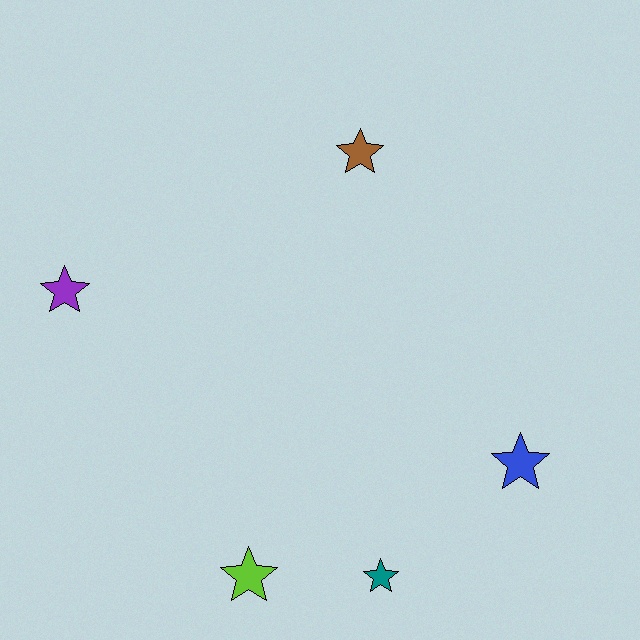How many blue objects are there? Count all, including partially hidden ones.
There is 1 blue object.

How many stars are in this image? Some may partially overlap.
There are 5 stars.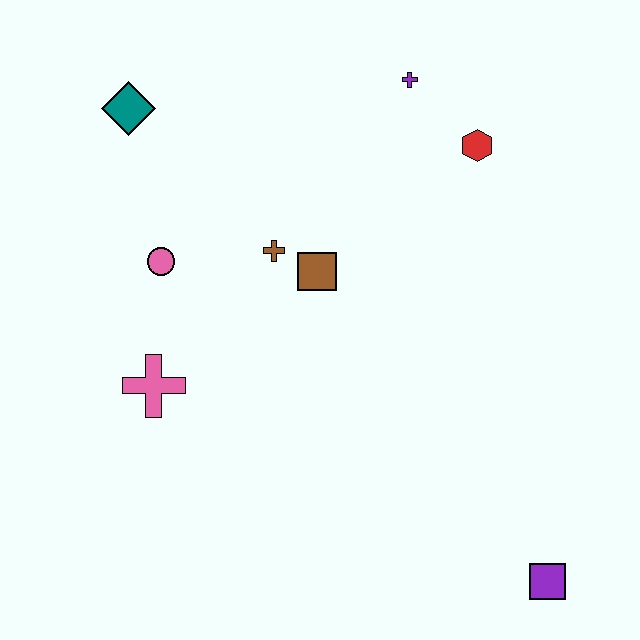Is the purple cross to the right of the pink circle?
Yes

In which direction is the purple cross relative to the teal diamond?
The purple cross is to the right of the teal diamond.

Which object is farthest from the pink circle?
The purple square is farthest from the pink circle.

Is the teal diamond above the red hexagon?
Yes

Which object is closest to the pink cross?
The pink circle is closest to the pink cross.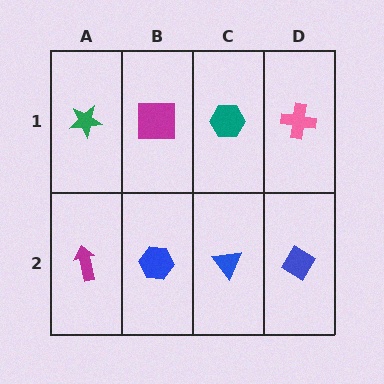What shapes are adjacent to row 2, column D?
A pink cross (row 1, column D), a blue triangle (row 2, column C).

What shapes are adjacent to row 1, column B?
A blue hexagon (row 2, column B), a green star (row 1, column A), a teal hexagon (row 1, column C).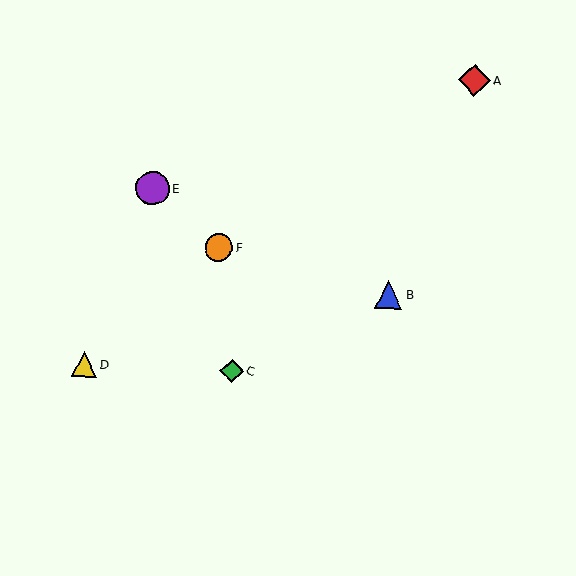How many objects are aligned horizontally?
2 objects (C, D) are aligned horizontally.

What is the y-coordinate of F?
Object F is at y≈247.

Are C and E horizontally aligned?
No, C is at y≈371 and E is at y≈188.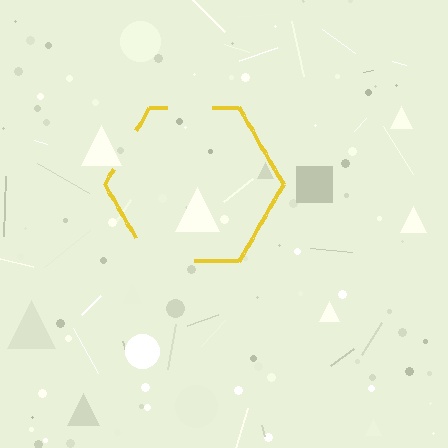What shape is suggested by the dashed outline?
The dashed outline suggests a hexagon.